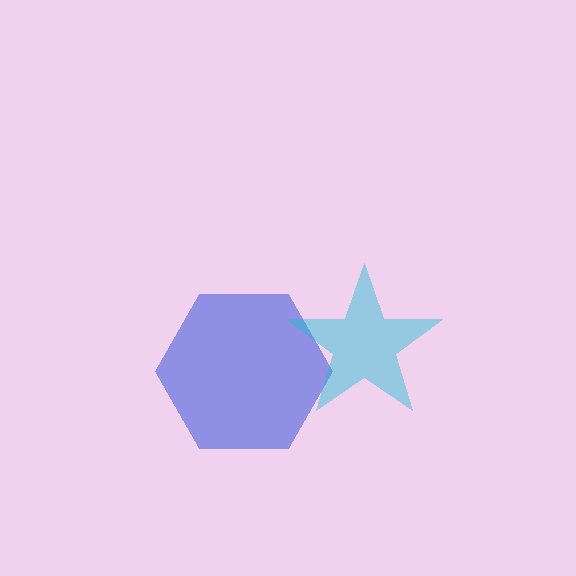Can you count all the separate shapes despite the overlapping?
Yes, there are 2 separate shapes.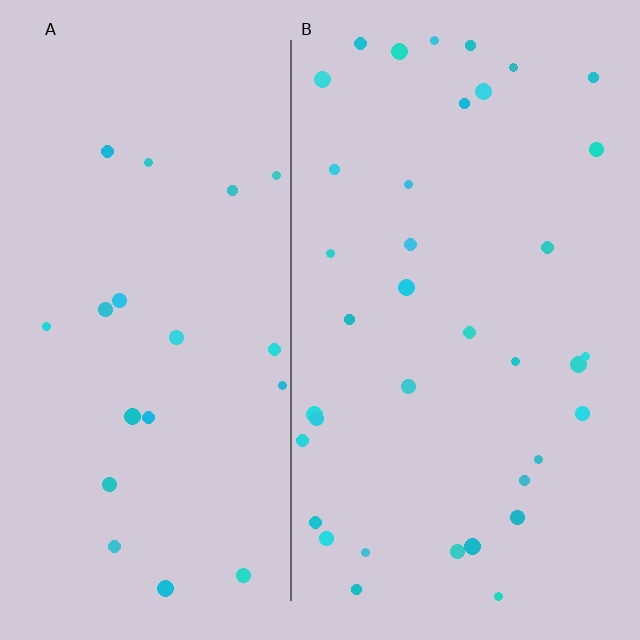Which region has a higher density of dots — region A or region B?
B (the right).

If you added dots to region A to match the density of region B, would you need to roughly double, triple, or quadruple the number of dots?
Approximately double.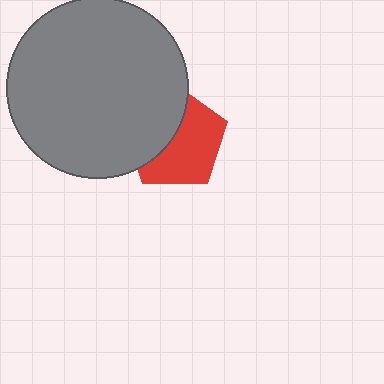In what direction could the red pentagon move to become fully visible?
The red pentagon could move right. That would shift it out from behind the gray circle entirely.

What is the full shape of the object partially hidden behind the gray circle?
The partially hidden object is a red pentagon.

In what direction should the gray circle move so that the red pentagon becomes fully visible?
The gray circle should move left. That is the shortest direction to clear the overlap and leave the red pentagon fully visible.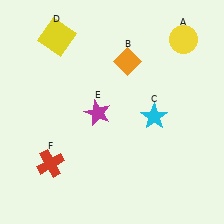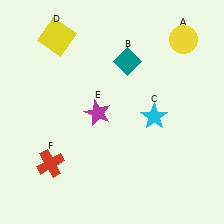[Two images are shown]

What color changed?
The diamond (B) changed from orange in Image 1 to teal in Image 2.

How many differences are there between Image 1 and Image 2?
There is 1 difference between the two images.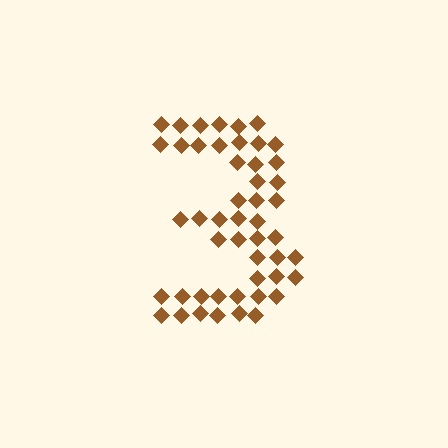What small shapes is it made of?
It is made of small diamonds.